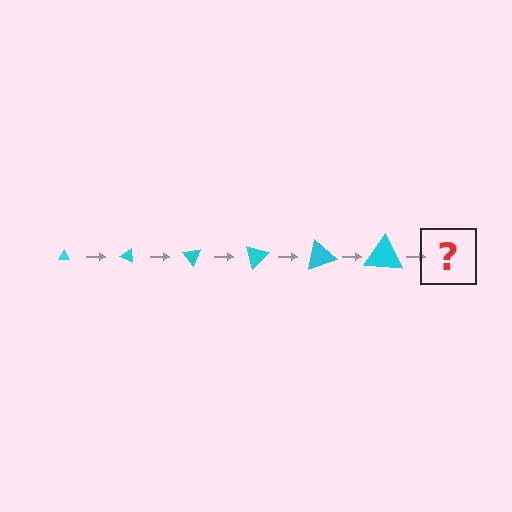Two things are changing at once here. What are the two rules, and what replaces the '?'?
The two rules are that the triangle grows larger each step and it rotates 25 degrees each step. The '?' should be a triangle, larger than the previous one and rotated 150 degrees from the start.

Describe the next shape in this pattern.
It should be a triangle, larger than the previous one and rotated 150 degrees from the start.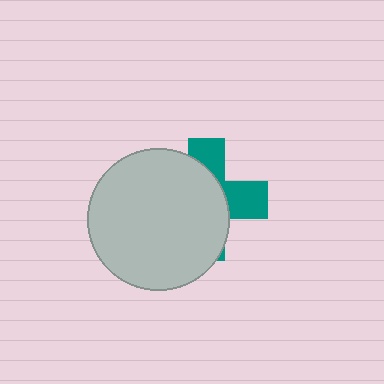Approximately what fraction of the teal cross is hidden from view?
Roughly 65% of the teal cross is hidden behind the light gray circle.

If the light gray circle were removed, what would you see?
You would see the complete teal cross.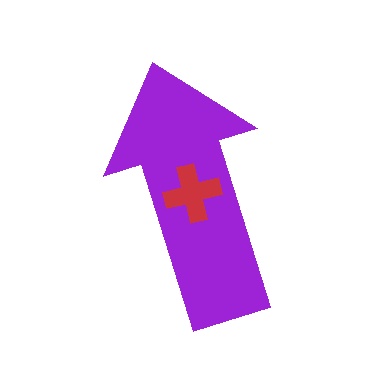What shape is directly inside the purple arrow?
The red cross.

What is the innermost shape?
The red cross.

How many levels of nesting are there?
2.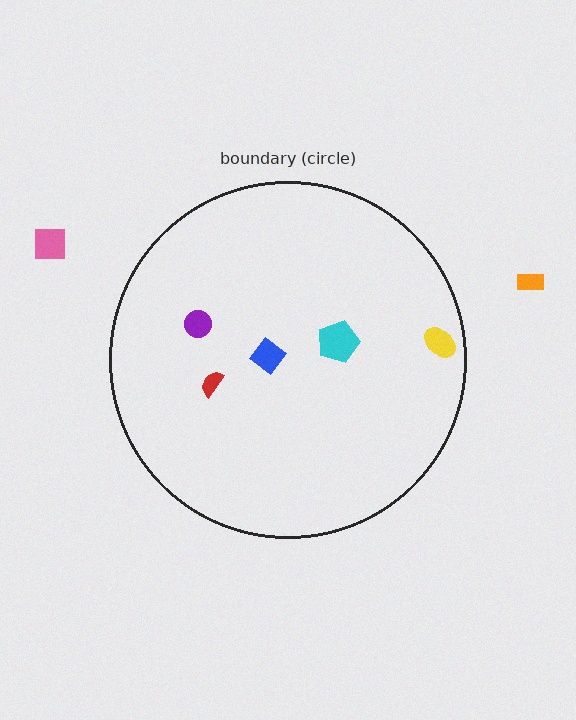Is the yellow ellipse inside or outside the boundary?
Inside.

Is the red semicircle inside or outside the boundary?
Inside.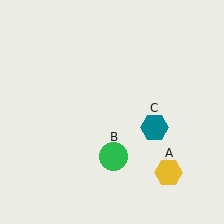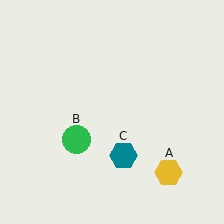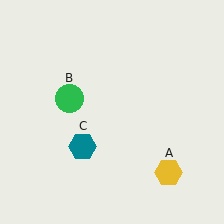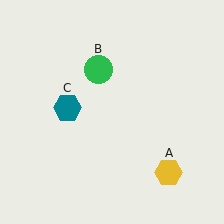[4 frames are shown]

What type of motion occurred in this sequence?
The green circle (object B), teal hexagon (object C) rotated clockwise around the center of the scene.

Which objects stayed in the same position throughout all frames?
Yellow hexagon (object A) remained stationary.